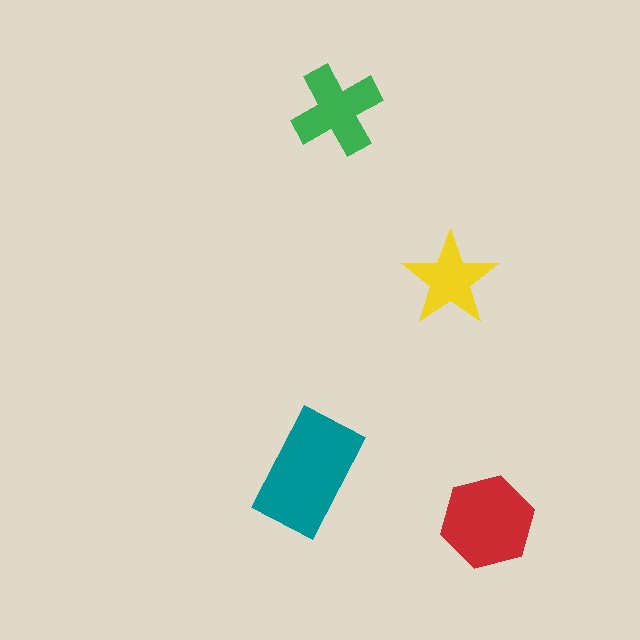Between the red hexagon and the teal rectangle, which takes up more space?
The teal rectangle.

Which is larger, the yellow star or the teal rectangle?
The teal rectangle.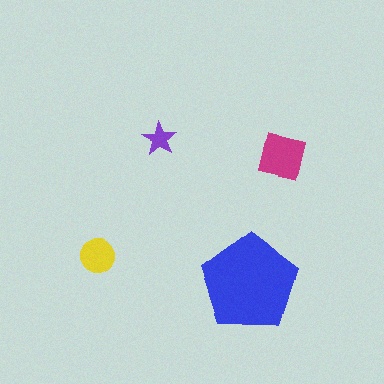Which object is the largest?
The blue pentagon.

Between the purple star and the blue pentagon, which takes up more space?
The blue pentagon.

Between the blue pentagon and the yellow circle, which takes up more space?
The blue pentagon.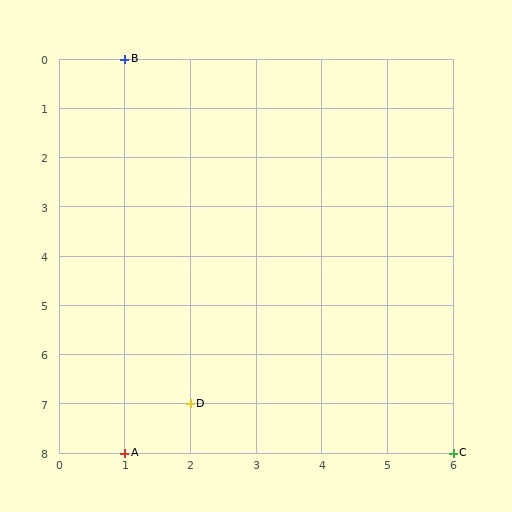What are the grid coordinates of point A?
Point A is at grid coordinates (1, 8).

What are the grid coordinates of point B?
Point B is at grid coordinates (1, 0).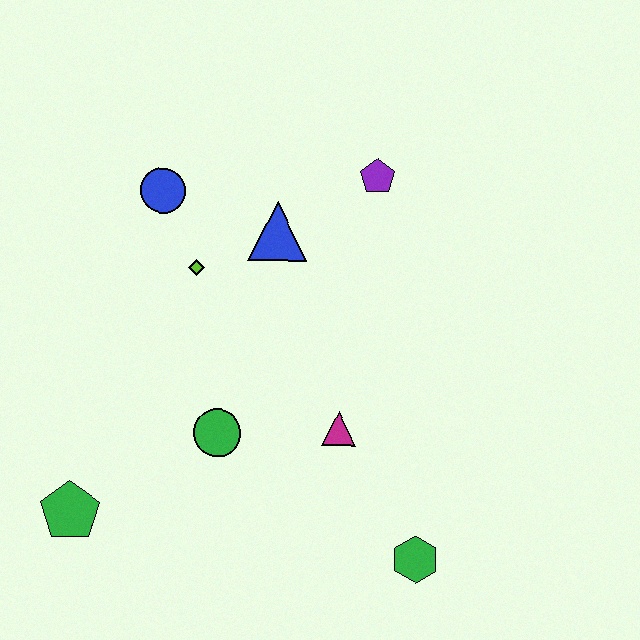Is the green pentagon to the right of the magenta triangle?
No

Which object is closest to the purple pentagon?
The blue triangle is closest to the purple pentagon.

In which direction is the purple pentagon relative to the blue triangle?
The purple pentagon is to the right of the blue triangle.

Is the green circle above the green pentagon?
Yes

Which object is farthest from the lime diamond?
The green hexagon is farthest from the lime diamond.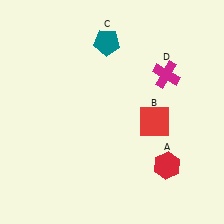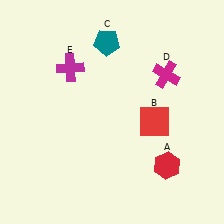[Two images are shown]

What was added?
A magenta cross (E) was added in Image 2.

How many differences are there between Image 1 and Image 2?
There is 1 difference between the two images.